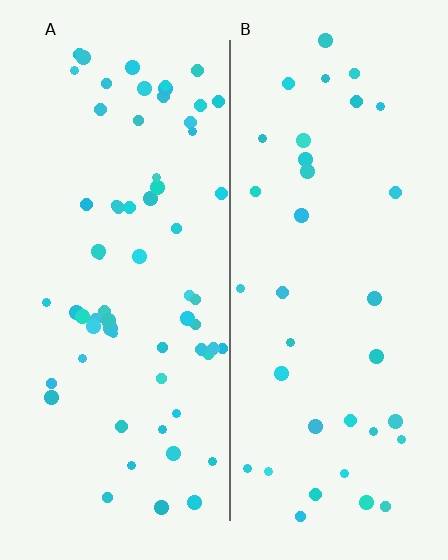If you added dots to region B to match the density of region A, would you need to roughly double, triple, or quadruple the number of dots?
Approximately double.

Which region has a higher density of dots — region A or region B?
A (the left).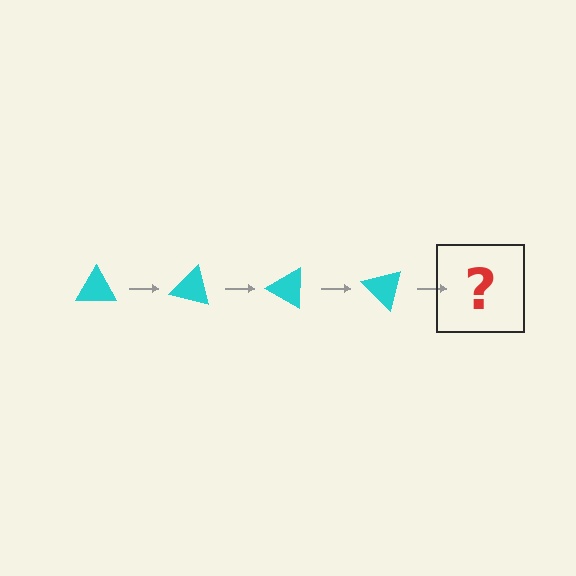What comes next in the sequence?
The next element should be a cyan triangle rotated 60 degrees.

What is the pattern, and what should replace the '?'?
The pattern is that the triangle rotates 15 degrees each step. The '?' should be a cyan triangle rotated 60 degrees.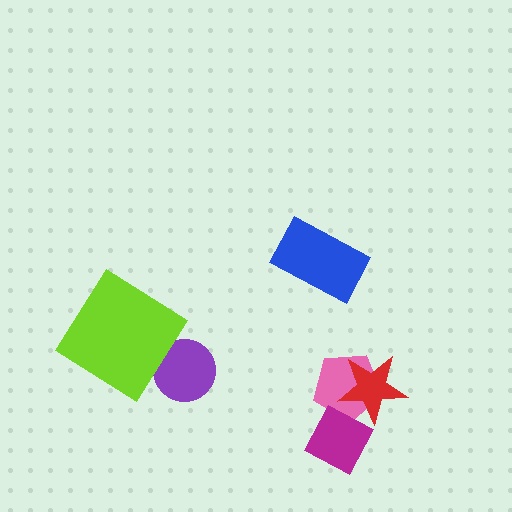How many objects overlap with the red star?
1 object overlaps with the red star.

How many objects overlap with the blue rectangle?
0 objects overlap with the blue rectangle.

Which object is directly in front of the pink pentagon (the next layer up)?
The red star is directly in front of the pink pentagon.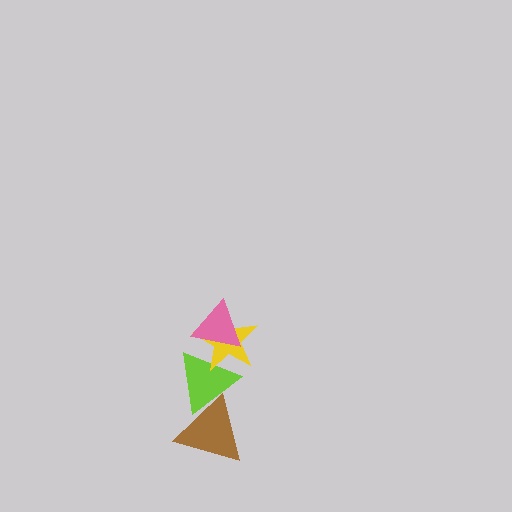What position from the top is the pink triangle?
The pink triangle is 1st from the top.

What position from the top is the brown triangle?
The brown triangle is 4th from the top.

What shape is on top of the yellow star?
The pink triangle is on top of the yellow star.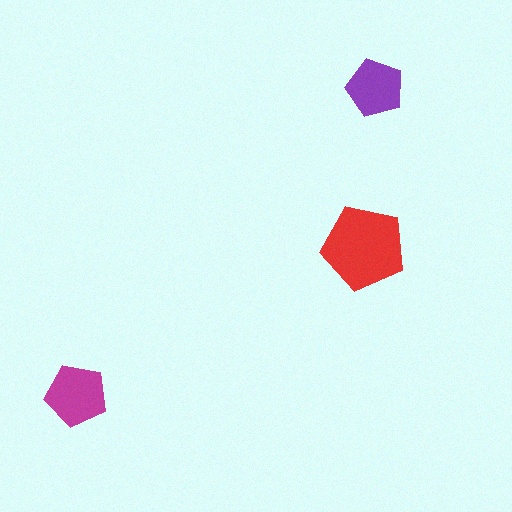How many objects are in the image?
There are 3 objects in the image.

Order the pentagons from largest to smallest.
the red one, the magenta one, the purple one.